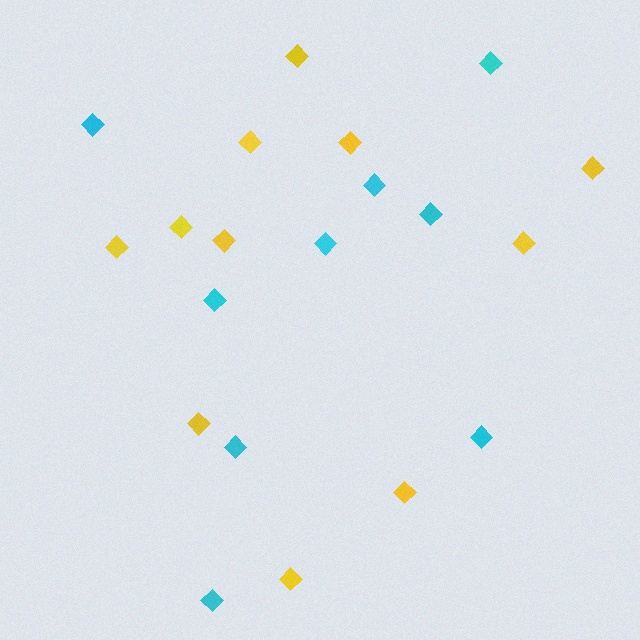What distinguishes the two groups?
There are 2 groups: one group of yellow diamonds (11) and one group of cyan diamonds (9).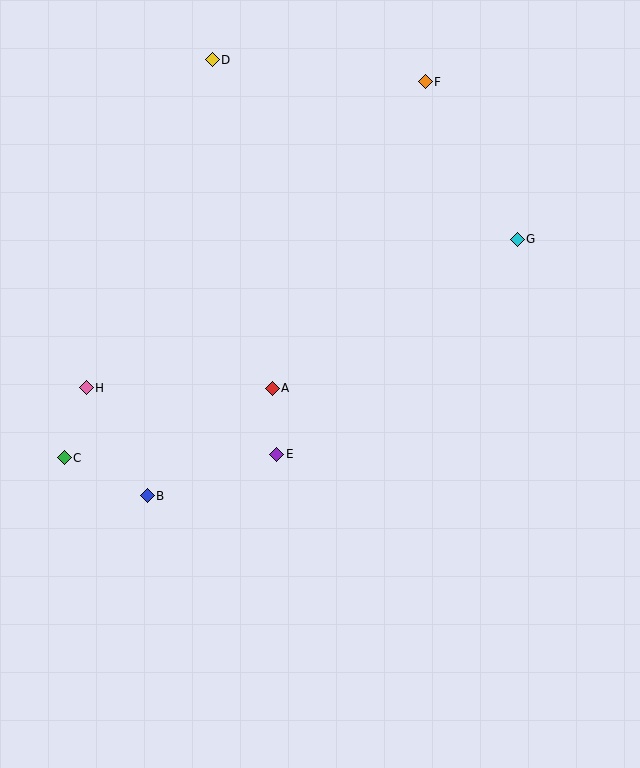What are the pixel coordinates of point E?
Point E is at (277, 454).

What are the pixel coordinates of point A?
Point A is at (272, 388).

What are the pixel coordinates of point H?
Point H is at (86, 388).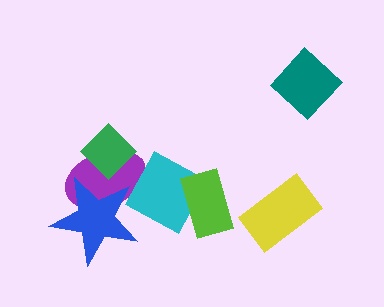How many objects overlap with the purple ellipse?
3 objects overlap with the purple ellipse.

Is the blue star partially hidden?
No, no other shape covers it.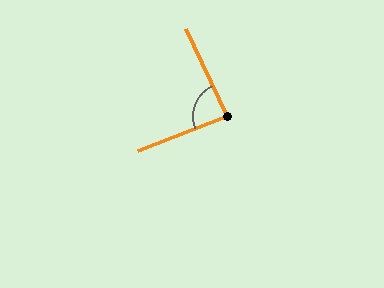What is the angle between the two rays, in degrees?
Approximately 86 degrees.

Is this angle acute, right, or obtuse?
It is approximately a right angle.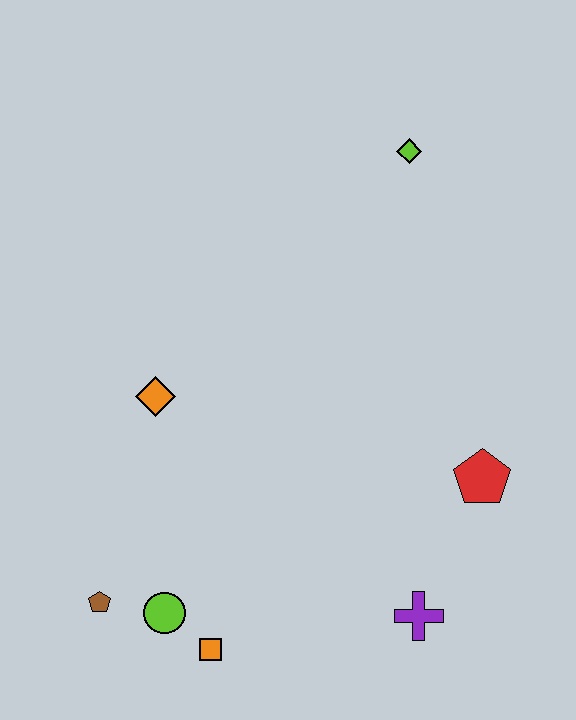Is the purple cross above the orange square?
Yes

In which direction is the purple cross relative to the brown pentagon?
The purple cross is to the right of the brown pentagon.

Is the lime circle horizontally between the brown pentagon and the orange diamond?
No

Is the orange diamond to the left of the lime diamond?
Yes